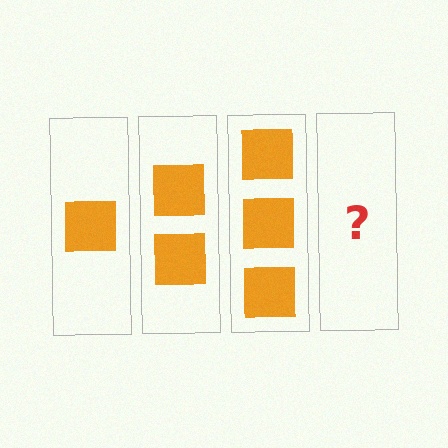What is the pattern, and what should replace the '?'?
The pattern is that each step adds one more square. The '?' should be 4 squares.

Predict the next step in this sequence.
The next step is 4 squares.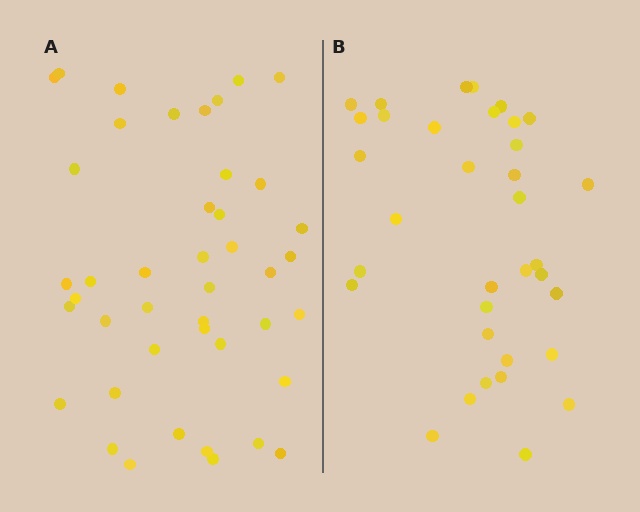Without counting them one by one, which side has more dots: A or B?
Region A (the left region) has more dots.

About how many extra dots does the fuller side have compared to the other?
Region A has roughly 8 or so more dots than region B.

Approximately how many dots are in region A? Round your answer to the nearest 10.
About 40 dots. (The exact count is 43, which rounds to 40.)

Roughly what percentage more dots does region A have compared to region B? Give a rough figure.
About 25% more.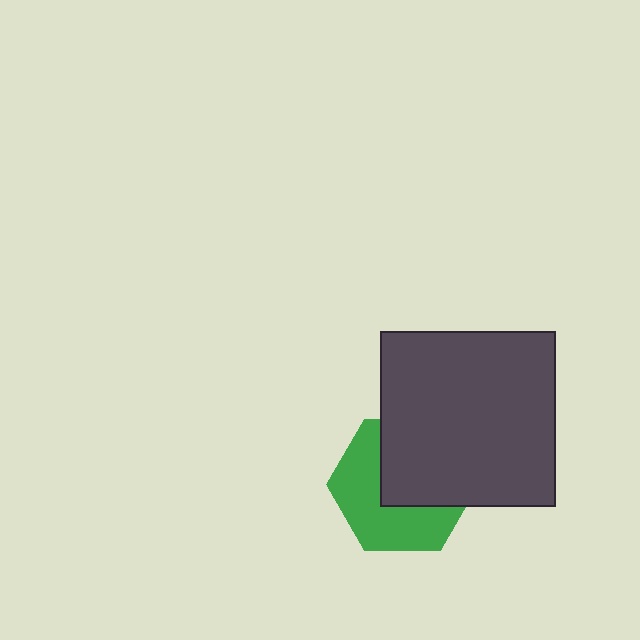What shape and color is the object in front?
The object in front is a dark gray square.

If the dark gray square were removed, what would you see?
You would see the complete green hexagon.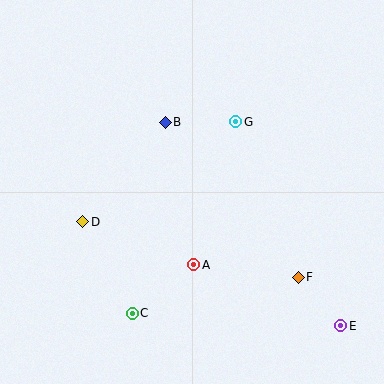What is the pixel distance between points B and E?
The distance between B and E is 268 pixels.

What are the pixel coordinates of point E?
Point E is at (341, 326).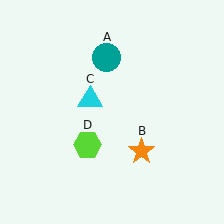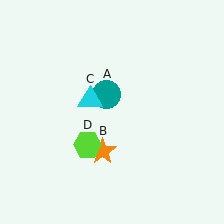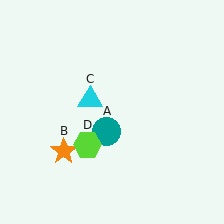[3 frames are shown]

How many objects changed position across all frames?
2 objects changed position: teal circle (object A), orange star (object B).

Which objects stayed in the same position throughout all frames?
Cyan triangle (object C) and lime hexagon (object D) remained stationary.